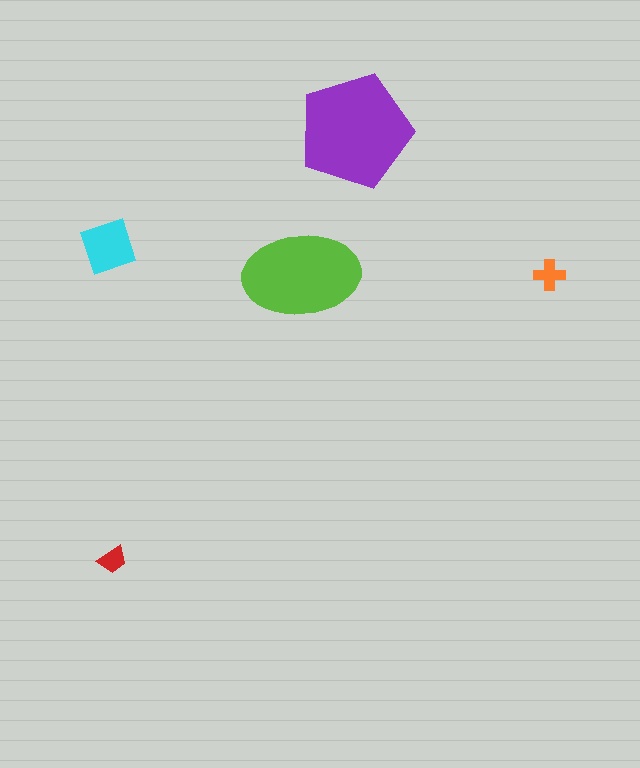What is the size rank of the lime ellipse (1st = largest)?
2nd.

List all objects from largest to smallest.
The purple pentagon, the lime ellipse, the cyan diamond, the orange cross, the red trapezoid.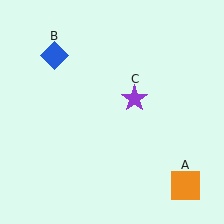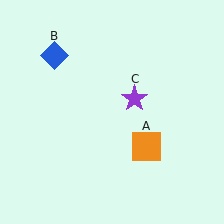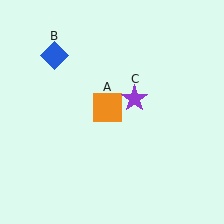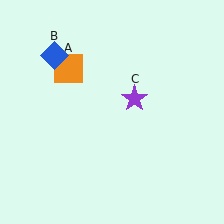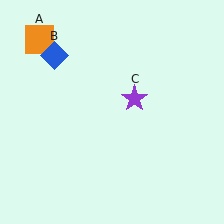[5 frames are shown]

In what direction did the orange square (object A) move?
The orange square (object A) moved up and to the left.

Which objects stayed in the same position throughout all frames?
Blue diamond (object B) and purple star (object C) remained stationary.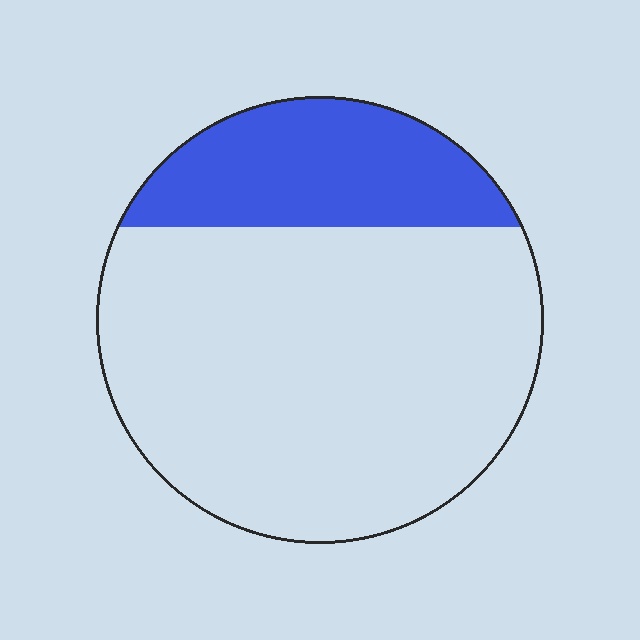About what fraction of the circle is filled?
About one quarter (1/4).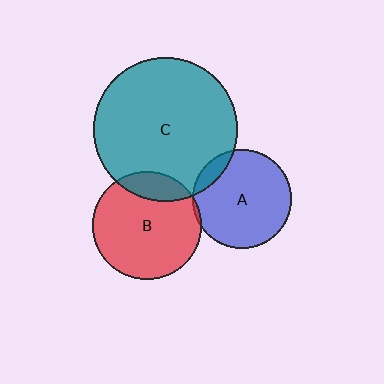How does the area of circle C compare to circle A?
Approximately 2.1 times.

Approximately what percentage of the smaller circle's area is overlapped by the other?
Approximately 5%.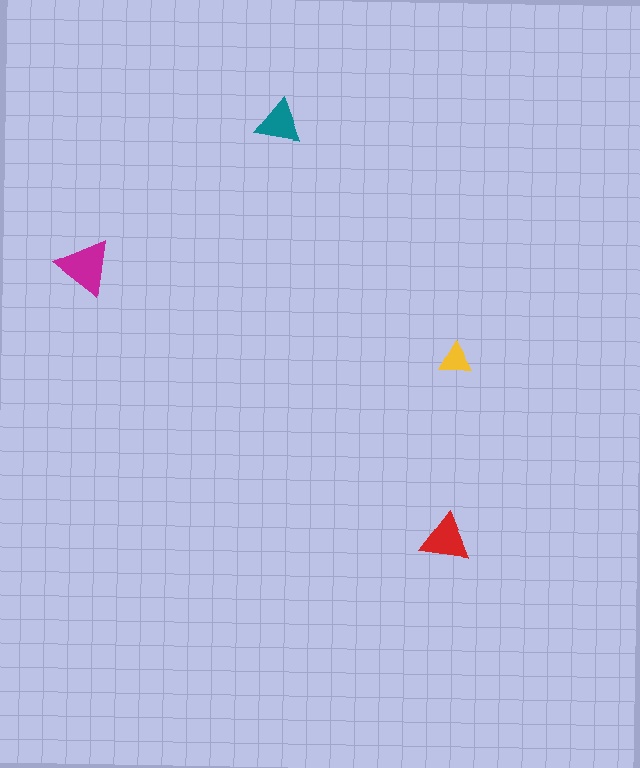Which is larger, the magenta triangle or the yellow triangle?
The magenta one.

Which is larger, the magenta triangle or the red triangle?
The magenta one.